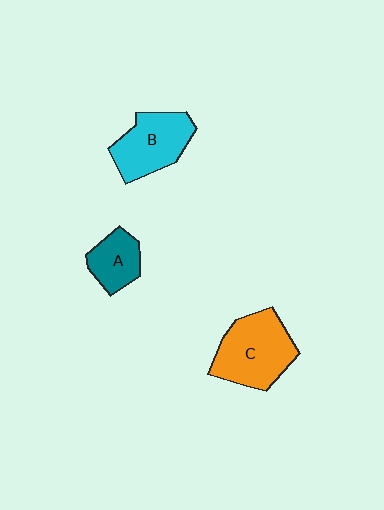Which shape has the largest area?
Shape C (orange).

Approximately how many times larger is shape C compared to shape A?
Approximately 1.9 times.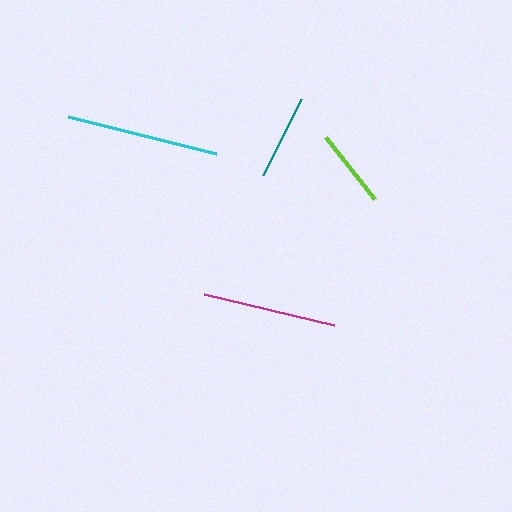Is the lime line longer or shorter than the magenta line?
The magenta line is longer than the lime line.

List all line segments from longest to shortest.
From longest to shortest: cyan, magenta, teal, lime.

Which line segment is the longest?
The cyan line is the longest at approximately 153 pixels.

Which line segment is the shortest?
The lime line is the shortest at approximately 79 pixels.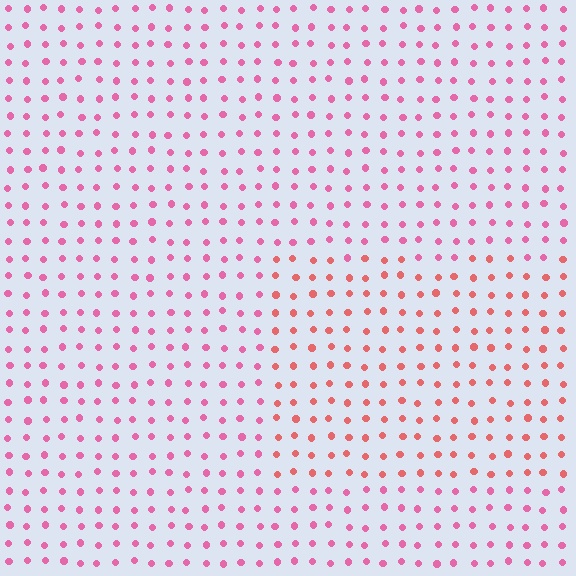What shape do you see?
I see a rectangle.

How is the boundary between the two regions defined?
The boundary is defined purely by a slight shift in hue (about 30 degrees). Spacing, size, and orientation are identical on both sides.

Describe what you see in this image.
The image is filled with small pink elements in a uniform arrangement. A rectangle-shaped region is visible where the elements are tinted to a slightly different hue, forming a subtle color boundary.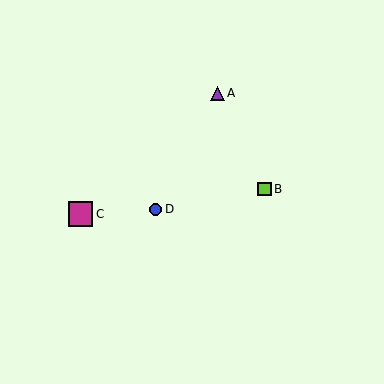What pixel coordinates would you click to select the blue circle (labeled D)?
Click at (156, 209) to select the blue circle D.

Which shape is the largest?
The magenta square (labeled C) is the largest.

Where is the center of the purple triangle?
The center of the purple triangle is at (217, 93).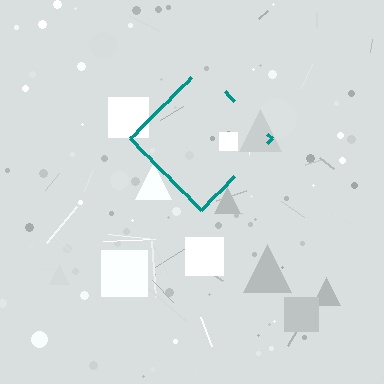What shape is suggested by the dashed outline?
The dashed outline suggests a diamond.